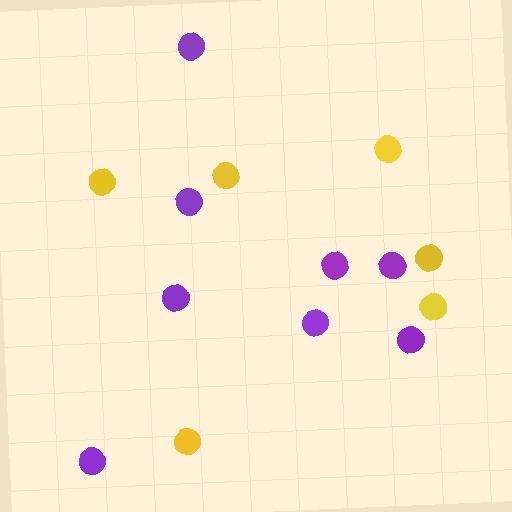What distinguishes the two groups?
There are 2 groups: one group of yellow circles (6) and one group of purple circles (8).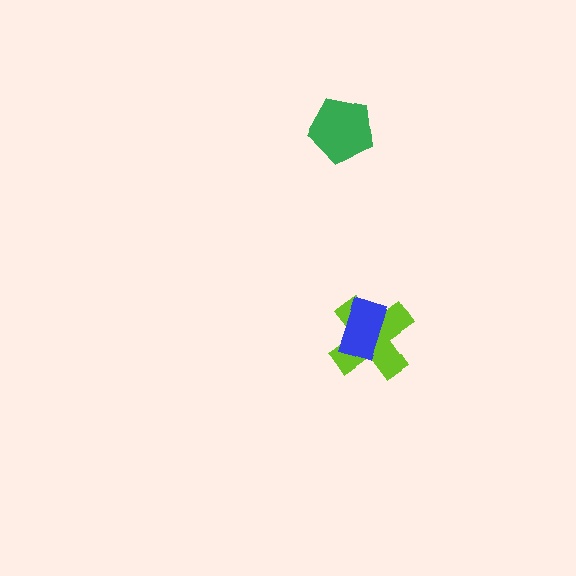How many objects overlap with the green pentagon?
0 objects overlap with the green pentagon.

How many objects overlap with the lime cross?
1 object overlaps with the lime cross.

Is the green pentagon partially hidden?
No, no other shape covers it.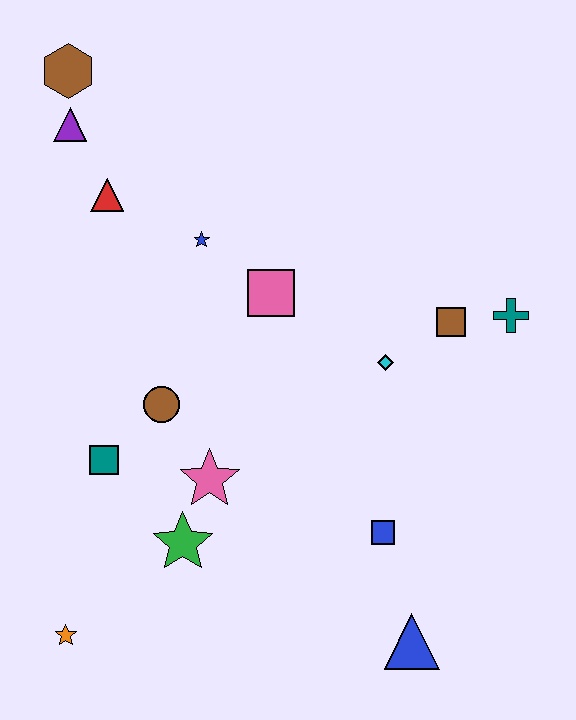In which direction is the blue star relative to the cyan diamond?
The blue star is to the left of the cyan diamond.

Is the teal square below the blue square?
No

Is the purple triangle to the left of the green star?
Yes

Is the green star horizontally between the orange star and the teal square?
No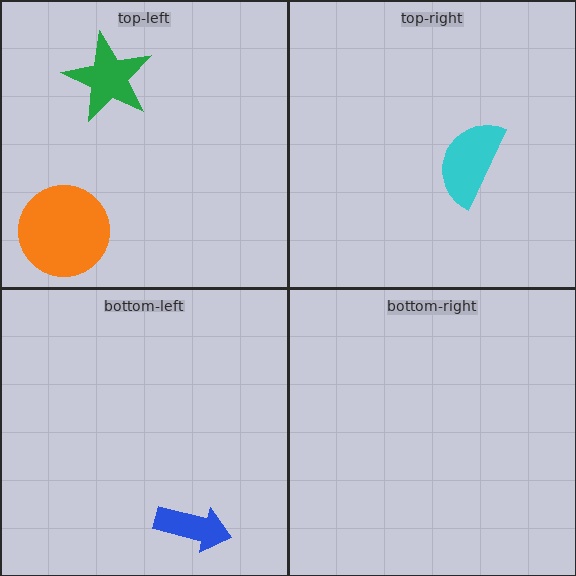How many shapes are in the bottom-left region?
1.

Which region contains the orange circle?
The top-left region.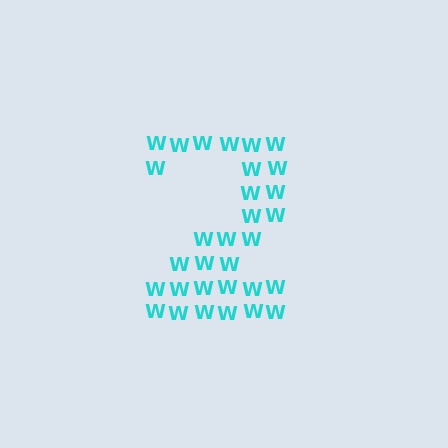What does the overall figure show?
The overall figure shows the digit 2.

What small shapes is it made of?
It is made of small letter W's.